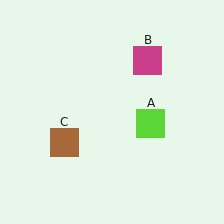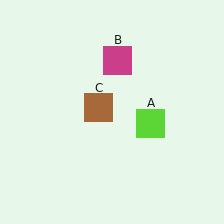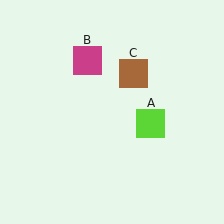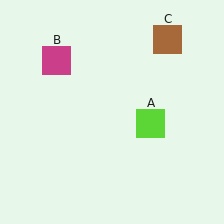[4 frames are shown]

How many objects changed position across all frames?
2 objects changed position: magenta square (object B), brown square (object C).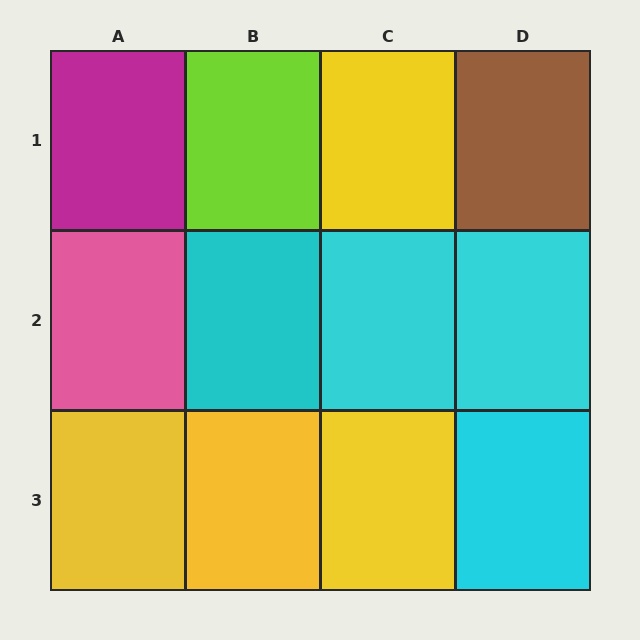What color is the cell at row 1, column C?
Yellow.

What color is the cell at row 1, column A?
Magenta.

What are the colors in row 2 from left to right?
Pink, cyan, cyan, cyan.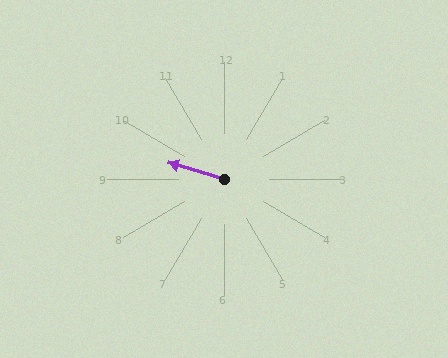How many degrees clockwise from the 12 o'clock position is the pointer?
Approximately 286 degrees.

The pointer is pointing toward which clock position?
Roughly 10 o'clock.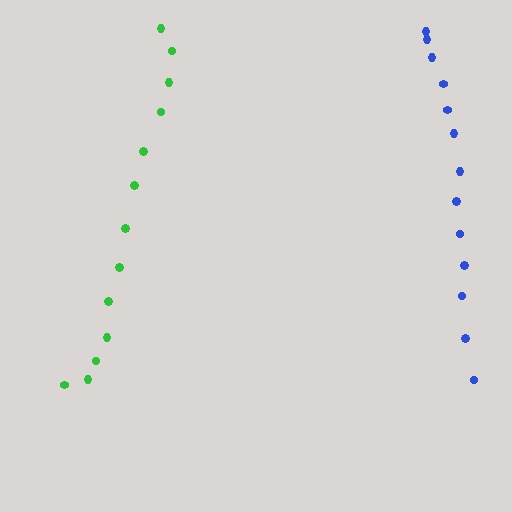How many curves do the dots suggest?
There are 2 distinct paths.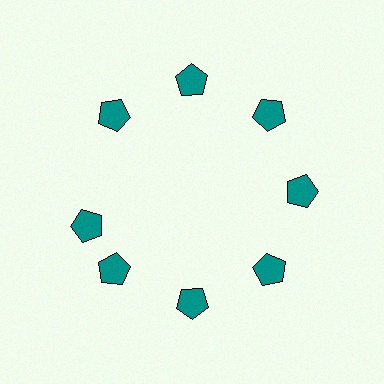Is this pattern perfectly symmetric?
No. The 8 teal pentagons are arranged in a ring, but one element near the 9 o'clock position is rotated out of alignment along the ring, breaking the 8-fold rotational symmetry.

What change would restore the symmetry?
The symmetry would be restored by rotating it back into even spacing with its neighbors so that all 8 pentagons sit at equal angles and equal distance from the center.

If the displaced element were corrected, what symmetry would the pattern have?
It would have 8-fold rotational symmetry — the pattern would map onto itself every 45 degrees.